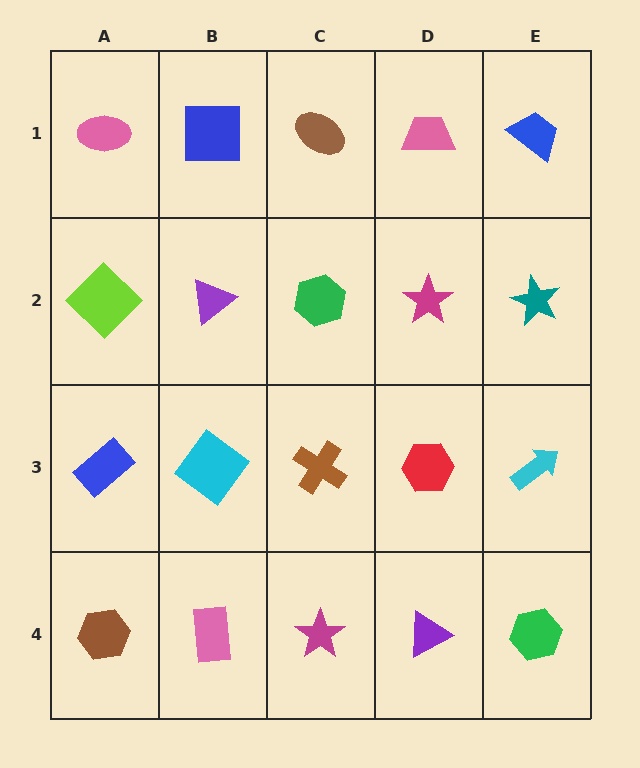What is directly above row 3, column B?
A purple triangle.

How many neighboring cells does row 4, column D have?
3.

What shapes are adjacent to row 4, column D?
A red hexagon (row 3, column D), a magenta star (row 4, column C), a green hexagon (row 4, column E).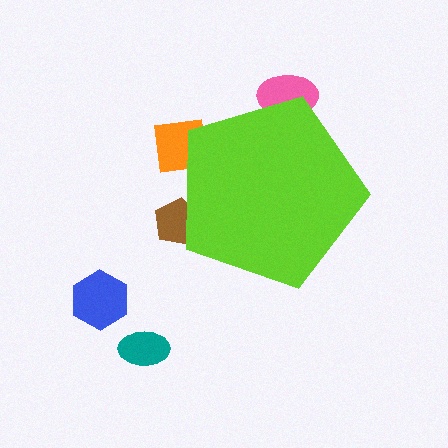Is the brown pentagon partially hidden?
Yes, the brown pentagon is partially hidden behind the lime pentagon.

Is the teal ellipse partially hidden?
No, the teal ellipse is fully visible.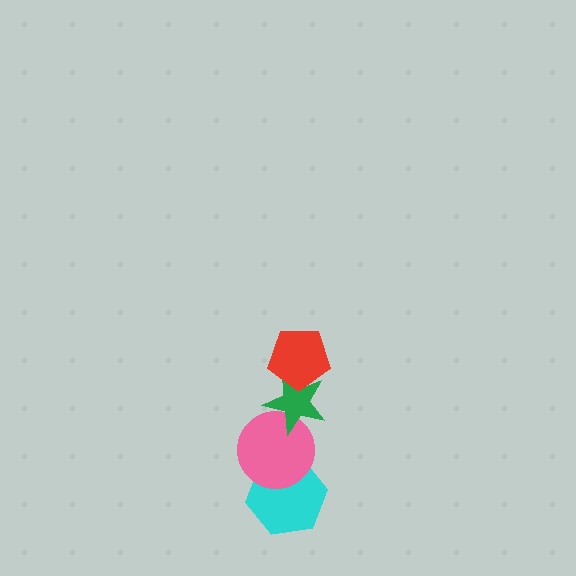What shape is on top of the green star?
The red pentagon is on top of the green star.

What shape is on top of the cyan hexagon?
The pink circle is on top of the cyan hexagon.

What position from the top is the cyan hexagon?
The cyan hexagon is 4th from the top.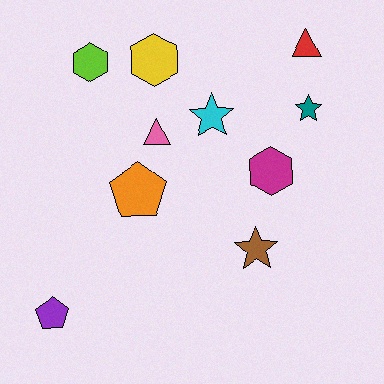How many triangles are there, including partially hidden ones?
There are 2 triangles.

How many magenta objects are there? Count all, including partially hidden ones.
There is 1 magenta object.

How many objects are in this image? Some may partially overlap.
There are 10 objects.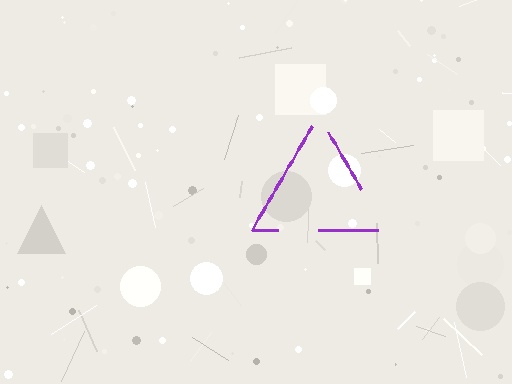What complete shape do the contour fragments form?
The contour fragments form a triangle.